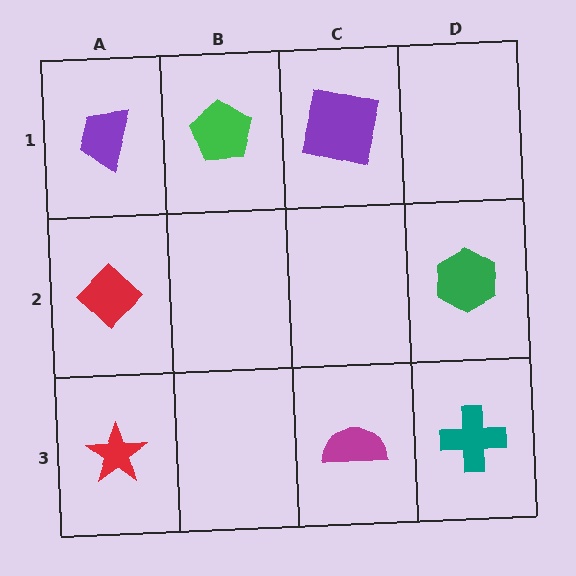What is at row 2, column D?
A green hexagon.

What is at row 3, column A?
A red star.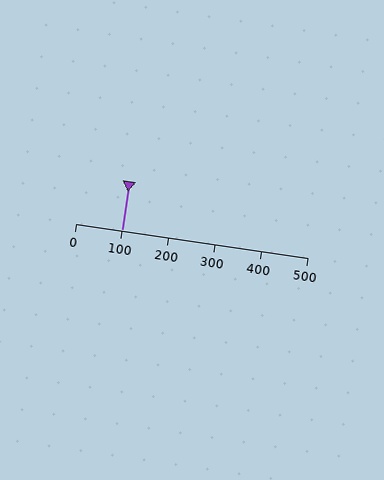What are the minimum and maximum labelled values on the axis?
The axis runs from 0 to 500.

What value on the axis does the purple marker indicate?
The marker indicates approximately 100.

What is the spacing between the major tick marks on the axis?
The major ticks are spaced 100 apart.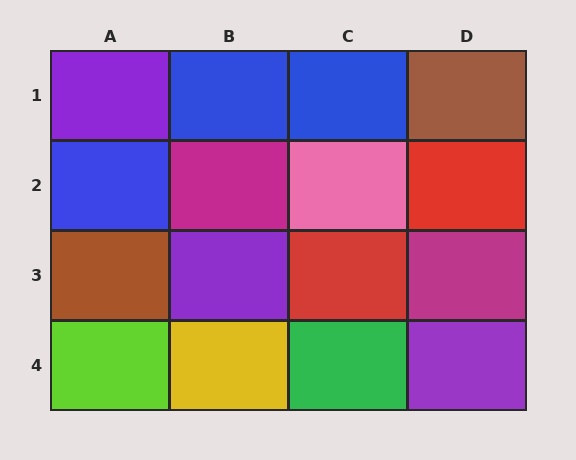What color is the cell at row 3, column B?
Purple.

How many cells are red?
2 cells are red.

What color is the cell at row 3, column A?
Brown.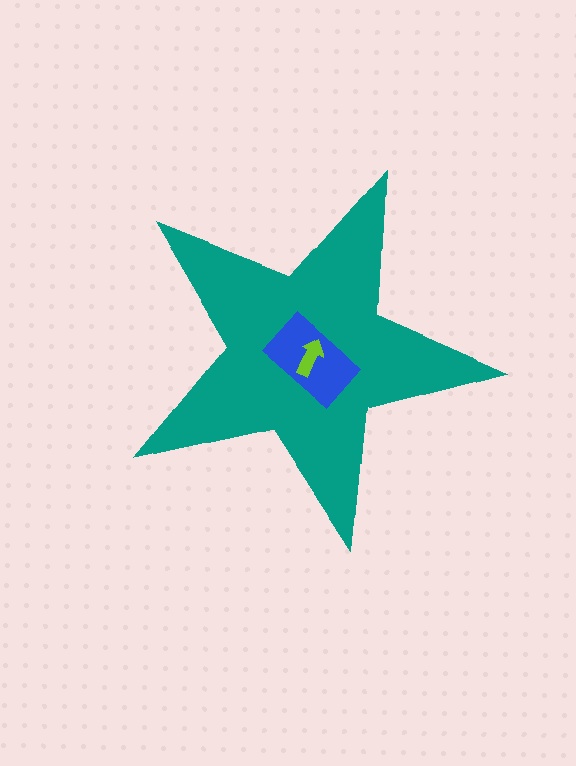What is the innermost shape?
The lime arrow.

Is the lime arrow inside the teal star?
Yes.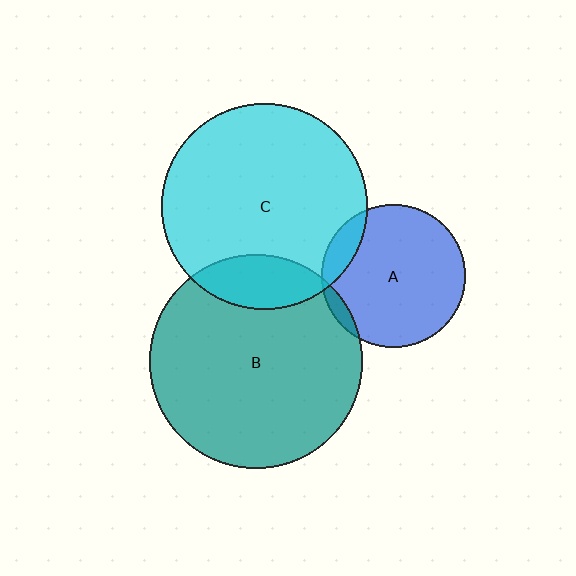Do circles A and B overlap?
Yes.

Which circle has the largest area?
Circle B (teal).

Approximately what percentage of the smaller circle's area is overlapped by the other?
Approximately 5%.